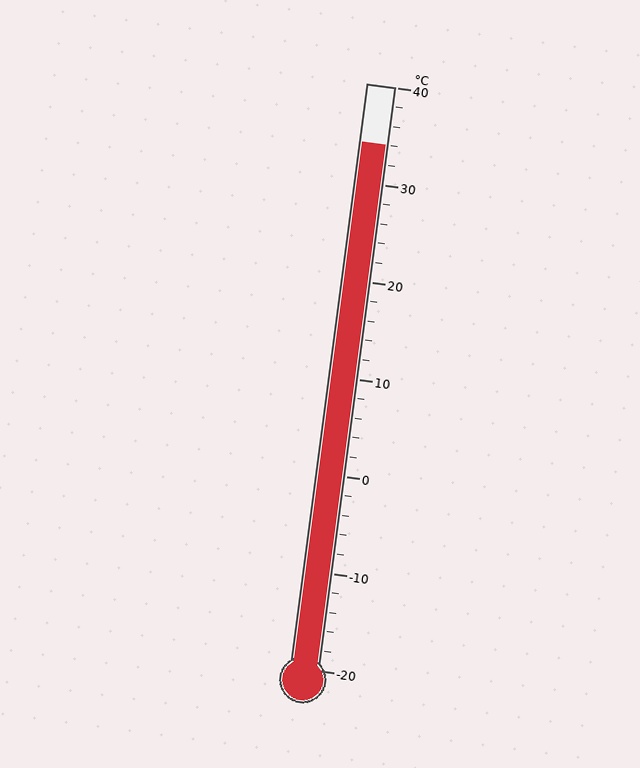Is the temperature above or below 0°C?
The temperature is above 0°C.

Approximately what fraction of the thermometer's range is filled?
The thermometer is filled to approximately 90% of its range.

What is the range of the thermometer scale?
The thermometer scale ranges from -20°C to 40°C.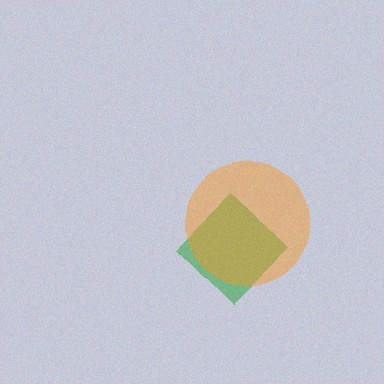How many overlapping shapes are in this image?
There are 2 overlapping shapes in the image.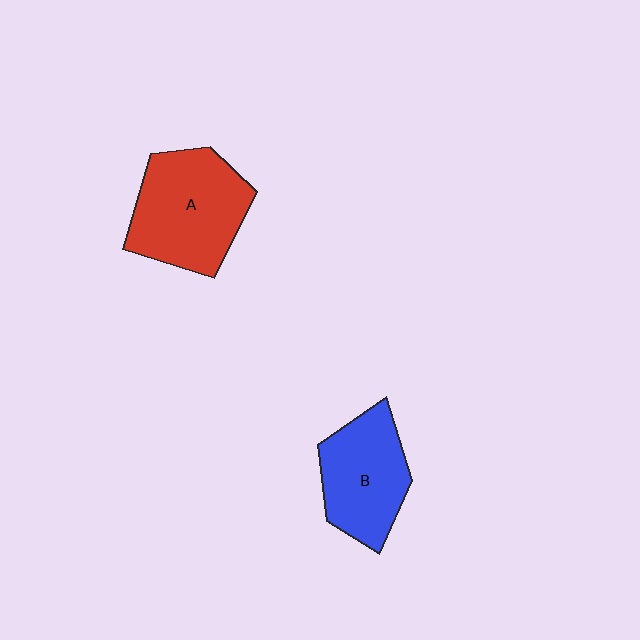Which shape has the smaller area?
Shape B (blue).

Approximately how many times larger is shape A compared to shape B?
Approximately 1.2 times.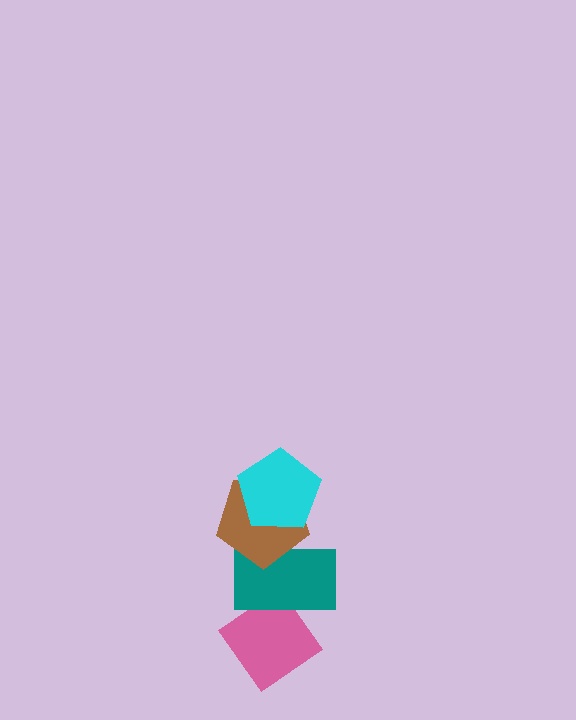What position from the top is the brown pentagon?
The brown pentagon is 2nd from the top.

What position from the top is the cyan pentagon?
The cyan pentagon is 1st from the top.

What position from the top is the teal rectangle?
The teal rectangle is 3rd from the top.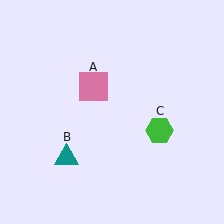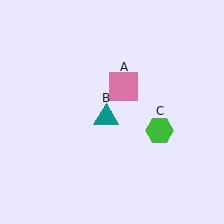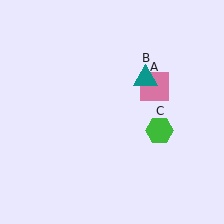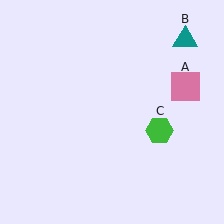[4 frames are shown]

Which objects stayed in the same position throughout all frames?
Green hexagon (object C) remained stationary.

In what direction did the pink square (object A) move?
The pink square (object A) moved right.